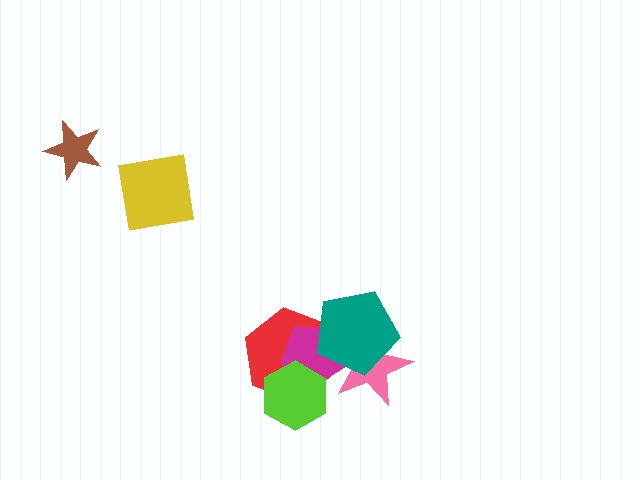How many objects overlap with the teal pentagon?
3 objects overlap with the teal pentagon.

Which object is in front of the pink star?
The teal pentagon is in front of the pink star.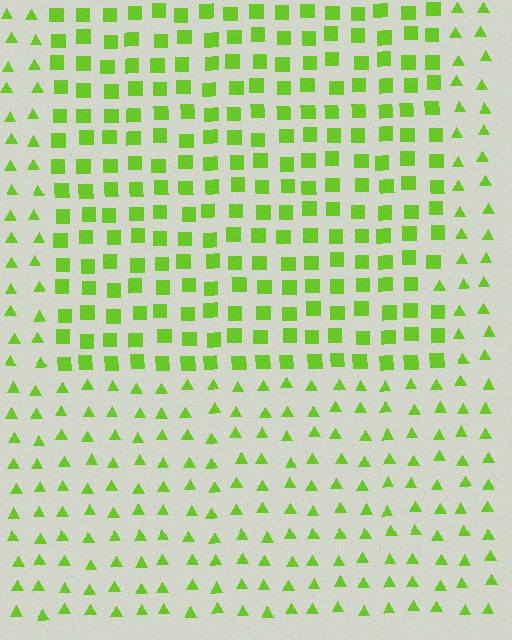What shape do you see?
I see a rectangle.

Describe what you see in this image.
The image is filled with small lime elements arranged in a uniform grid. A rectangle-shaped region contains squares, while the surrounding area contains triangles. The boundary is defined purely by the change in element shape.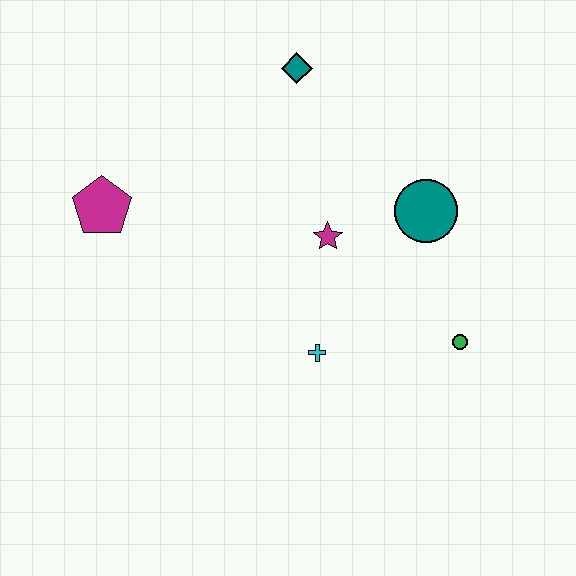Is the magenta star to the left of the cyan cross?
No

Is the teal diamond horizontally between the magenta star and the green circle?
No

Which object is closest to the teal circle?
The magenta star is closest to the teal circle.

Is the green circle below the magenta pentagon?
Yes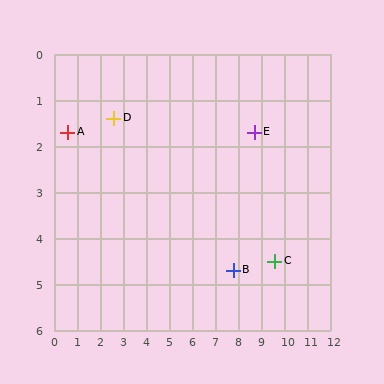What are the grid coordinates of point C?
Point C is at approximately (9.6, 4.5).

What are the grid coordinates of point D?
Point D is at approximately (2.6, 1.4).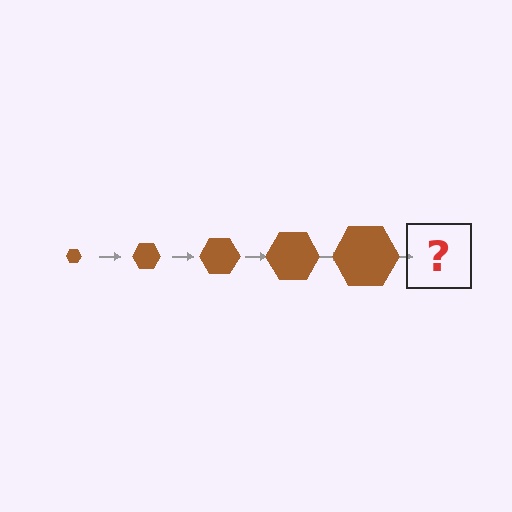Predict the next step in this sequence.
The next step is a brown hexagon, larger than the previous one.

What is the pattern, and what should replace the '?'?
The pattern is that the hexagon gets progressively larger each step. The '?' should be a brown hexagon, larger than the previous one.